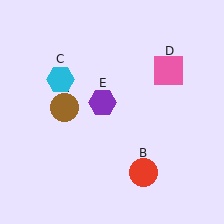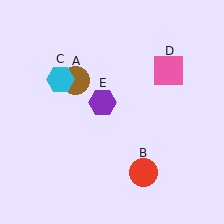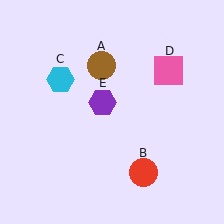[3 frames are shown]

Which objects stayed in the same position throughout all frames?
Red circle (object B) and cyan hexagon (object C) and pink square (object D) and purple hexagon (object E) remained stationary.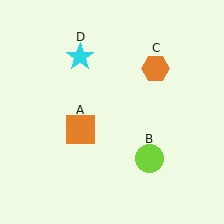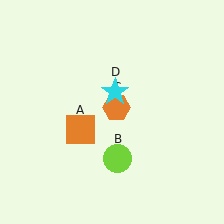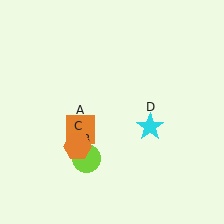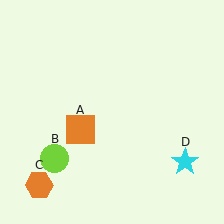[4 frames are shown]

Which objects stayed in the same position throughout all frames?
Orange square (object A) remained stationary.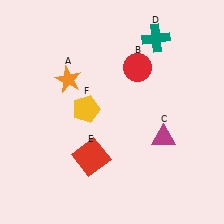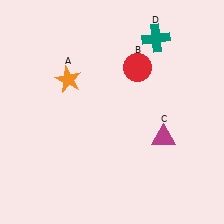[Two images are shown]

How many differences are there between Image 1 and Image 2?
There are 2 differences between the two images.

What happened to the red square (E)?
The red square (E) was removed in Image 2. It was in the bottom-left area of Image 1.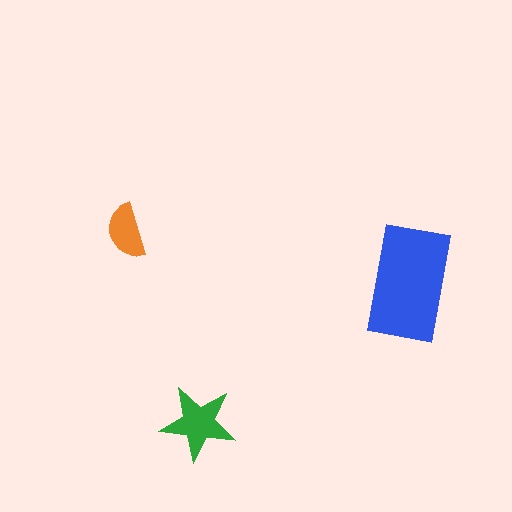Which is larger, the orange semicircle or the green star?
The green star.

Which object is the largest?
The blue rectangle.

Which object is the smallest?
The orange semicircle.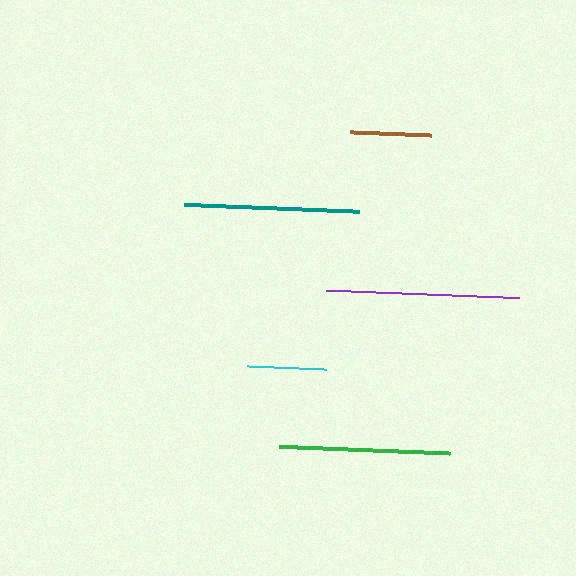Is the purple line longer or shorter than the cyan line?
The purple line is longer than the cyan line.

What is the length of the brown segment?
The brown segment is approximately 82 pixels long.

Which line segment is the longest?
The purple line is the longest at approximately 193 pixels.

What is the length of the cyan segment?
The cyan segment is approximately 79 pixels long.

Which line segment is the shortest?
The cyan line is the shortest at approximately 79 pixels.